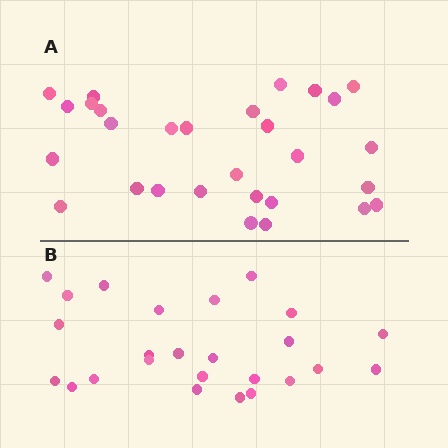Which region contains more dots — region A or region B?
Region A (the top region) has more dots.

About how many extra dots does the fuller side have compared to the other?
Region A has about 4 more dots than region B.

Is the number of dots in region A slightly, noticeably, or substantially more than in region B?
Region A has only slightly more — the two regions are fairly close. The ratio is roughly 1.2 to 1.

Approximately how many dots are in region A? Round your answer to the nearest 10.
About 30 dots. (The exact count is 29, which rounds to 30.)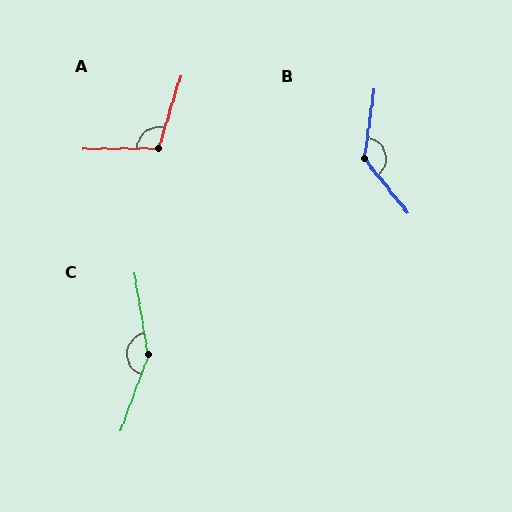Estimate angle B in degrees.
Approximately 133 degrees.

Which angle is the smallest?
A, at approximately 108 degrees.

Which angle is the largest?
C, at approximately 151 degrees.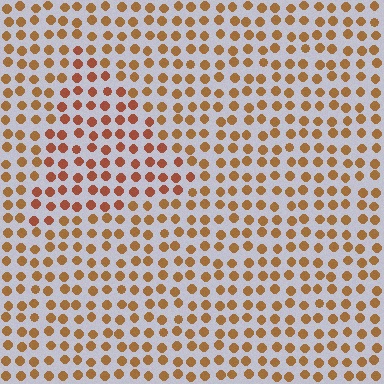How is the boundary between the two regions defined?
The boundary is defined purely by a slight shift in hue (about 19 degrees). Spacing, size, and orientation are identical on both sides.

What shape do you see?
I see a triangle.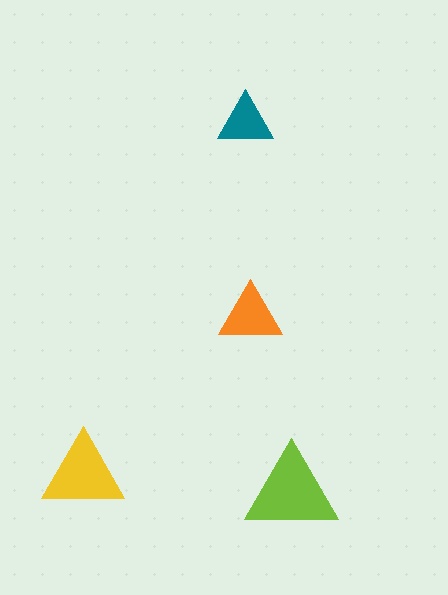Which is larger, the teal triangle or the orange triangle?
The orange one.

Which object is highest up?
The teal triangle is topmost.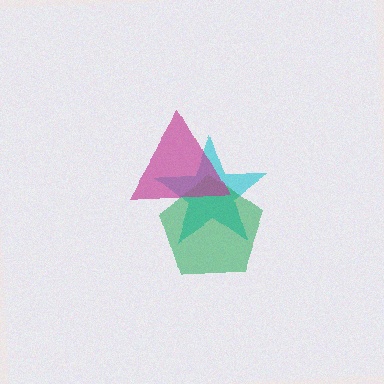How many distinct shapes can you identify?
There are 3 distinct shapes: a cyan star, a green pentagon, a magenta triangle.